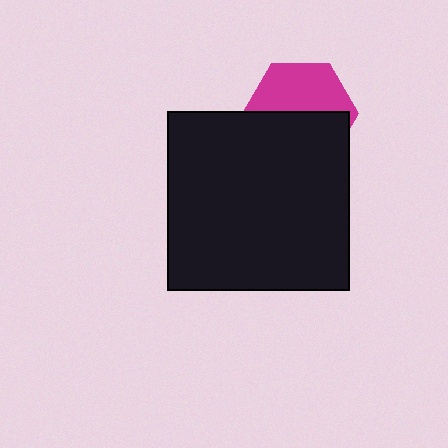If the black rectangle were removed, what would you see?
You would see the complete magenta hexagon.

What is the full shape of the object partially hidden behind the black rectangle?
The partially hidden object is a magenta hexagon.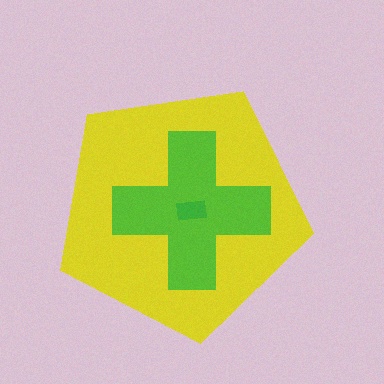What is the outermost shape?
The yellow pentagon.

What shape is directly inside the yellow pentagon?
The lime cross.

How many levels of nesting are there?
3.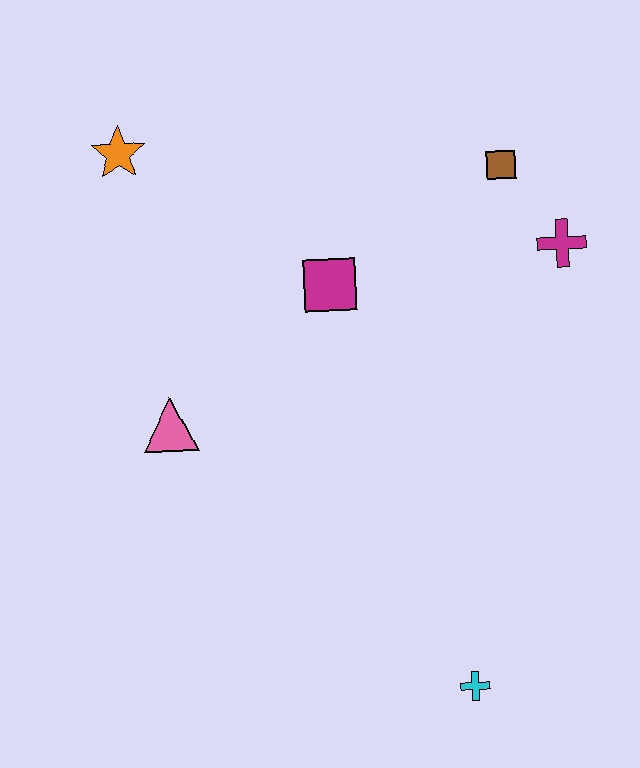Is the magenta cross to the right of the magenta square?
Yes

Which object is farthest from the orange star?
The cyan cross is farthest from the orange star.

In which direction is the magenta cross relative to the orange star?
The magenta cross is to the right of the orange star.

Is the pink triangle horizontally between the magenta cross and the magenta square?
No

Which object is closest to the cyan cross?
The pink triangle is closest to the cyan cross.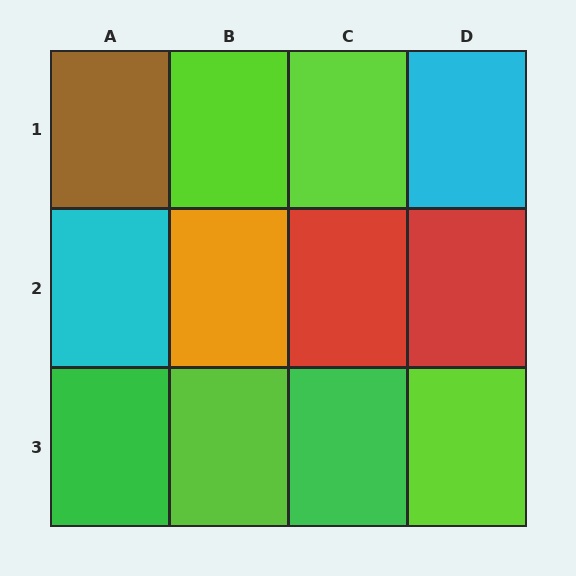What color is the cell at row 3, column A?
Green.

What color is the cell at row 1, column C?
Lime.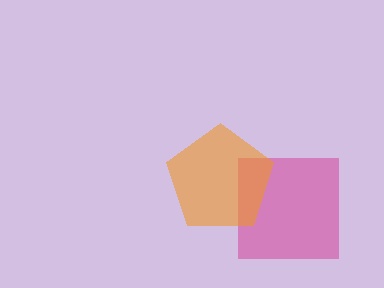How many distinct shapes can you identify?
There are 2 distinct shapes: a magenta square, an orange pentagon.